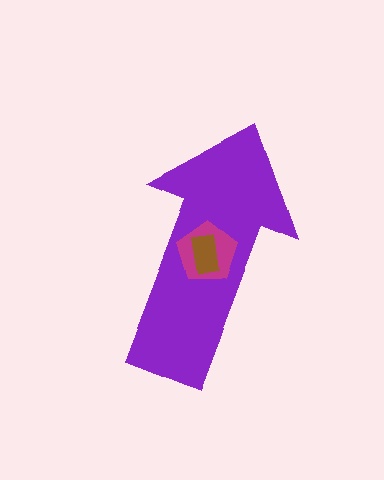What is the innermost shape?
The brown rectangle.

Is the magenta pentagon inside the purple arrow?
Yes.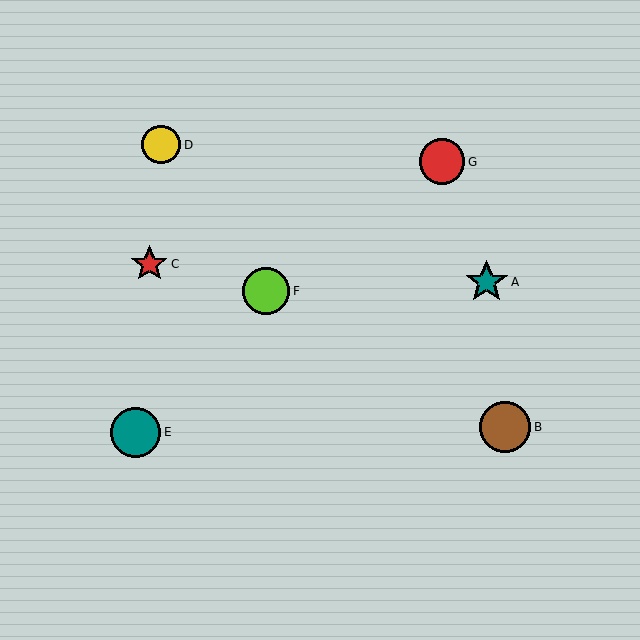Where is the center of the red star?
The center of the red star is at (149, 264).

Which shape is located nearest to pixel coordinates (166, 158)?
The yellow circle (labeled D) at (161, 145) is nearest to that location.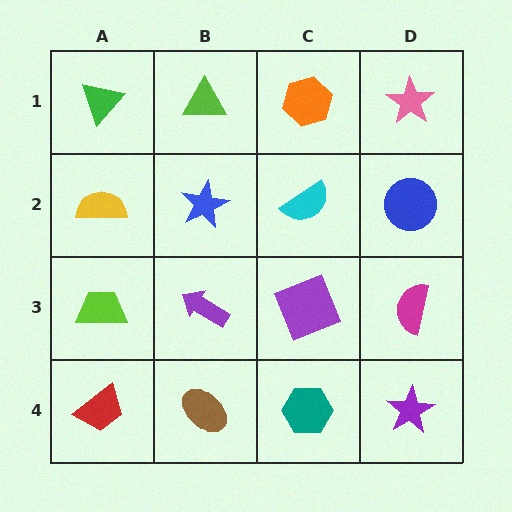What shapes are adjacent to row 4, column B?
A purple arrow (row 3, column B), a red trapezoid (row 4, column A), a teal hexagon (row 4, column C).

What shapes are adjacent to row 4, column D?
A magenta semicircle (row 3, column D), a teal hexagon (row 4, column C).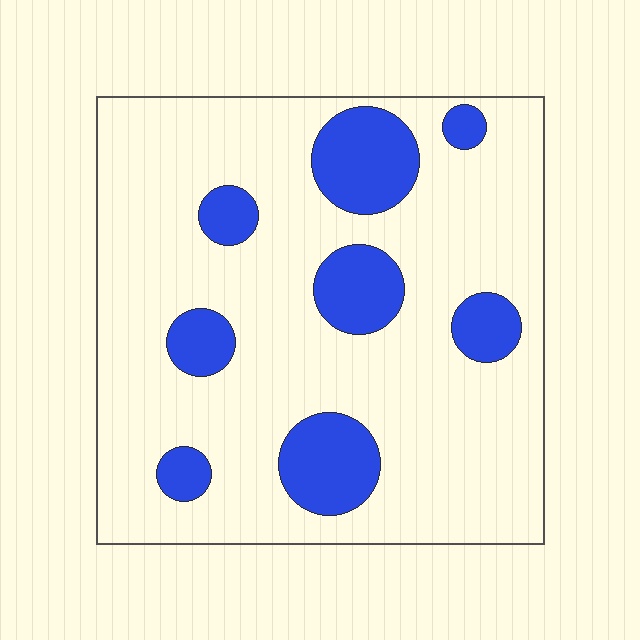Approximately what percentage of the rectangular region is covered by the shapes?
Approximately 20%.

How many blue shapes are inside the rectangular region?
8.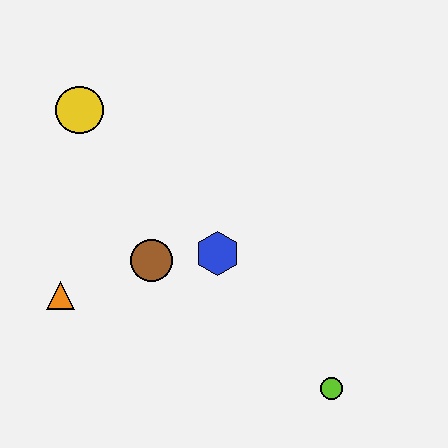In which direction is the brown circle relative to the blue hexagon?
The brown circle is to the left of the blue hexagon.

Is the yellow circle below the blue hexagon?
No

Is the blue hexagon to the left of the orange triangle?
No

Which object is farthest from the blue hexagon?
The yellow circle is farthest from the blue hexagon.